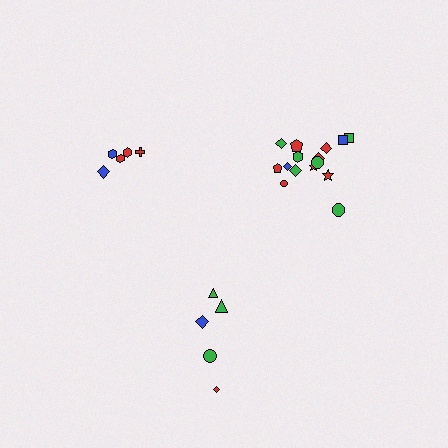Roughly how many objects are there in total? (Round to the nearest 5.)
Roughly 25 objects in total.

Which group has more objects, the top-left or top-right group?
The top-right group.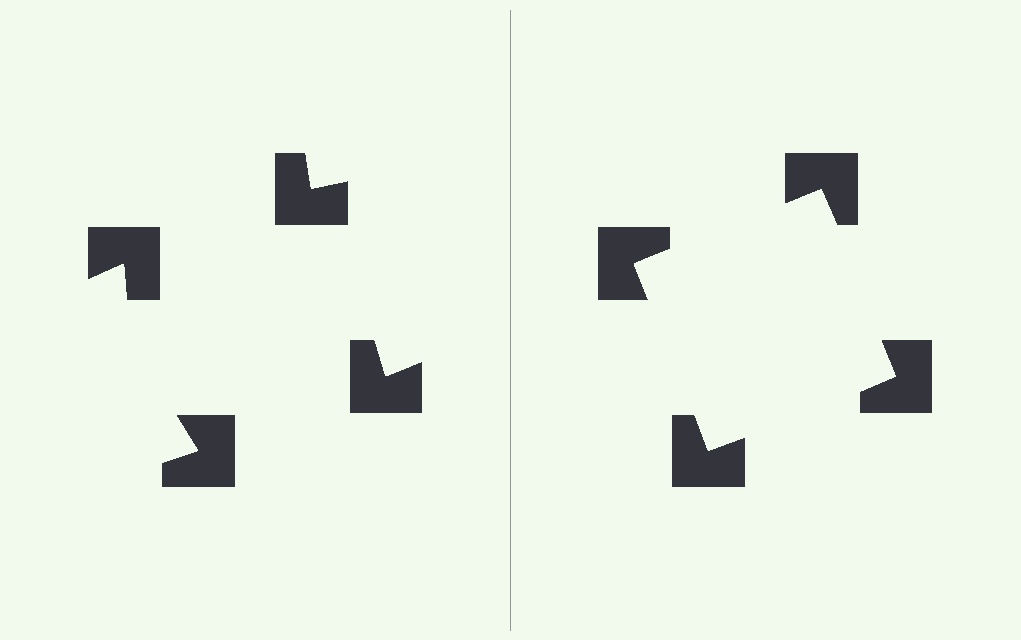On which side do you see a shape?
An illusory square appears on the right side. On the left side the wedge cuts are rotated, so no coherent shape forms.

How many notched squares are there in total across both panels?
8 — 4 on each side.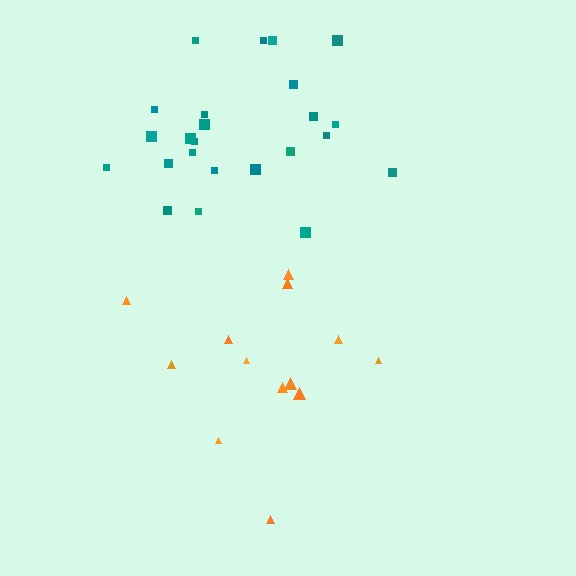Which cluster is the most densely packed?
Teal.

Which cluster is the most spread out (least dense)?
Orange.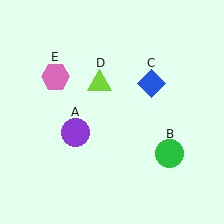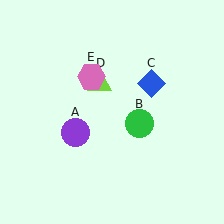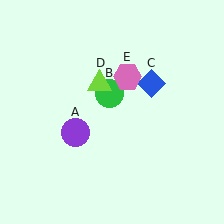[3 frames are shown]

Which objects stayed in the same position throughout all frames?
Purple circle (object A) and blue diamond (object C) and lime triangle (object D) remained stationary.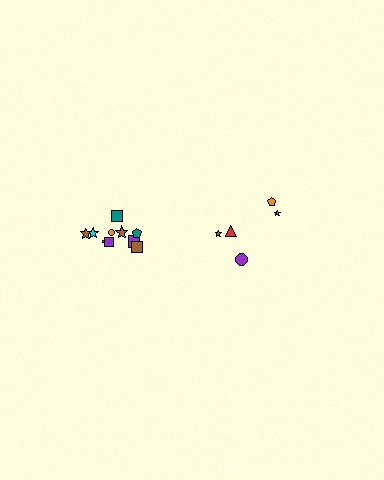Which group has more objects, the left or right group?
The left group.